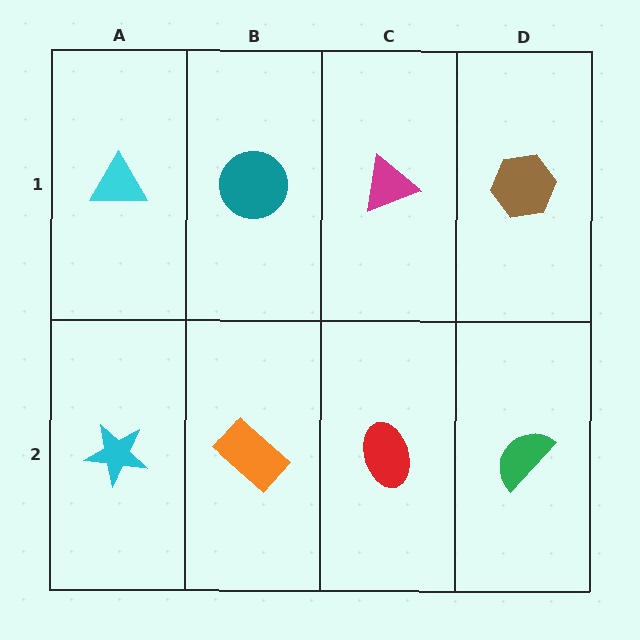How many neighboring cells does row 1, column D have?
2.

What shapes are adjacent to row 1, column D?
A green semicircle (row 2, column D), a magenta triangle (row 1, column C).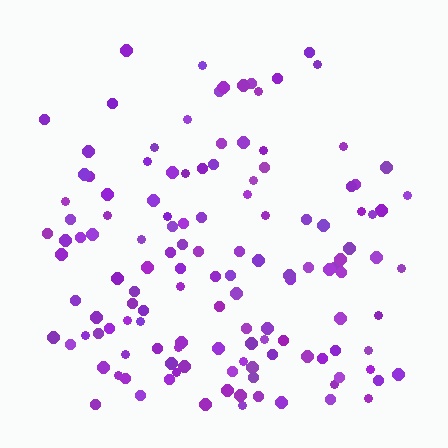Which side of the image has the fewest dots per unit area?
The top.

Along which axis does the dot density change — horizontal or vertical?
Vertical.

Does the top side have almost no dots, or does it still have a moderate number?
Still a moderate number, just noticeably fewer than the bottom.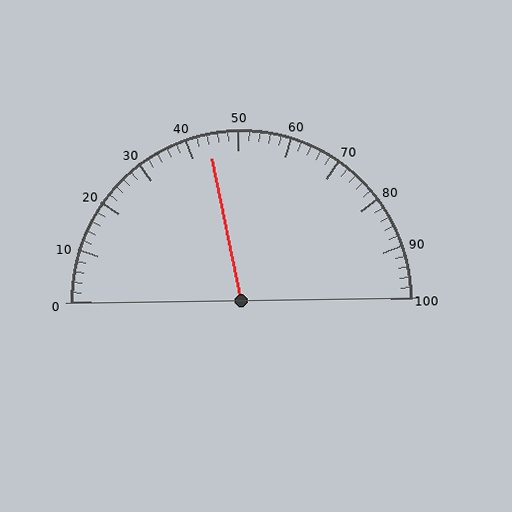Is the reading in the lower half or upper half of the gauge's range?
The reading is in the lower half of the range (0 to 100).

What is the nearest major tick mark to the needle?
The nearest major tick mark is 40.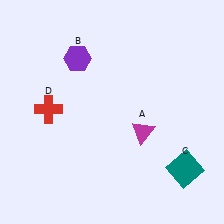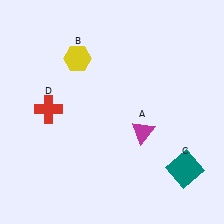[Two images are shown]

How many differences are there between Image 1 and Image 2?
There is 1 difference between the two images.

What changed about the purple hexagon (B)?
In Image 1, B is purple. In Image 2, it changed to yellow.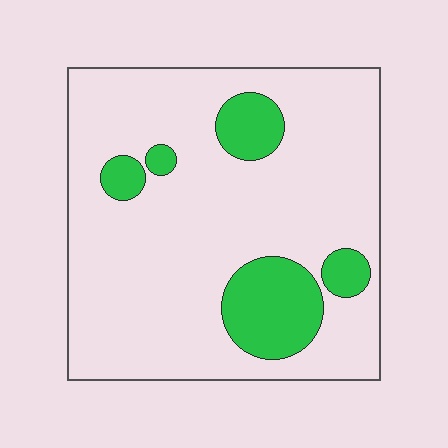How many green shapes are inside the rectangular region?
5.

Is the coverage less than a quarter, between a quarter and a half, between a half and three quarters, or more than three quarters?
Less than a quarter.